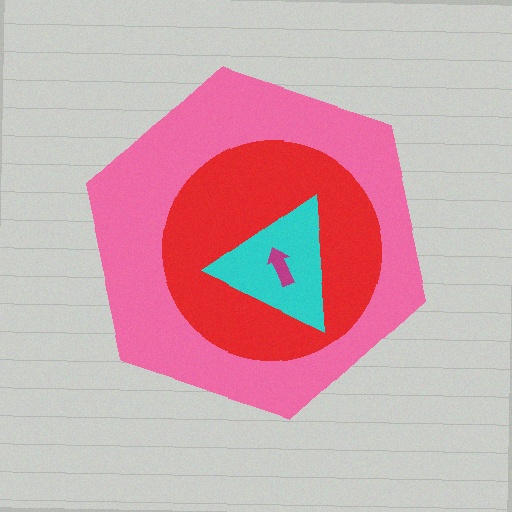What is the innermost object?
The magenta arrow.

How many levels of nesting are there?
4.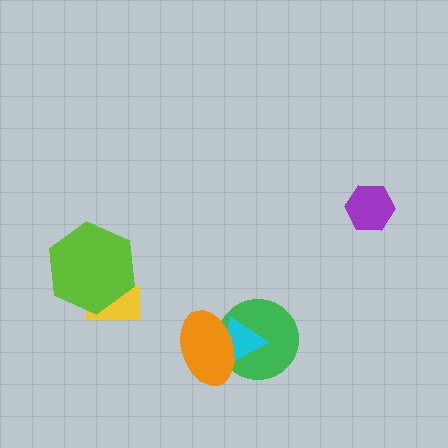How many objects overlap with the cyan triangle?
2 objects overlap with the cyan triangle.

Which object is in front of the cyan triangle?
The orange ellipse is in front of the cyan triangle.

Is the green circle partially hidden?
Yes, it is partially covered by another shape.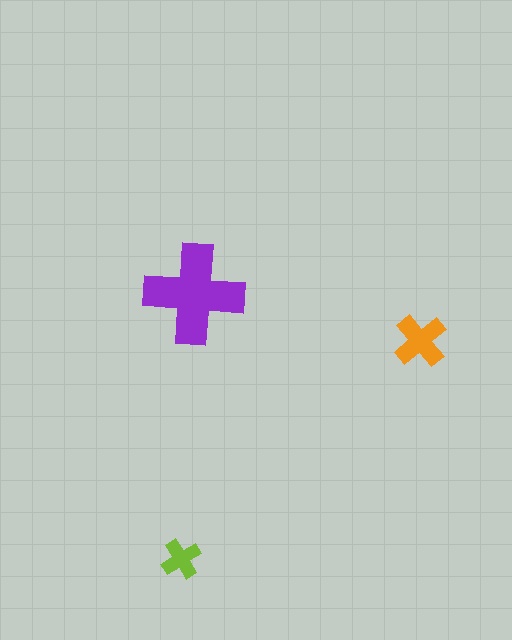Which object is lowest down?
The lime cross is bottommost.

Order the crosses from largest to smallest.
the purple one, the orange one, the lime one.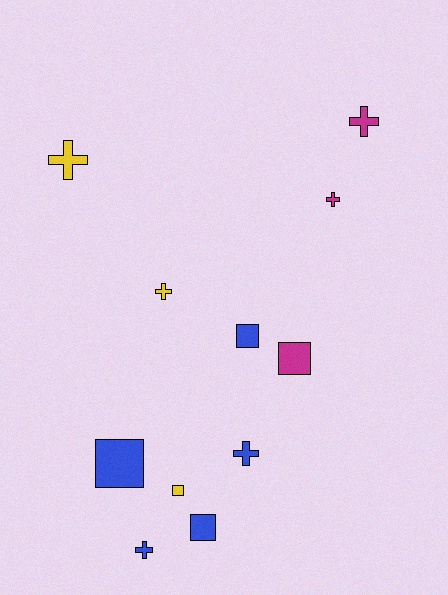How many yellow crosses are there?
There are 2 yellow crosses.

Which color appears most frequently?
Blue, with 5 objects.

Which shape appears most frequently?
Cross, with 6 objects.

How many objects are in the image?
There are 11 objects.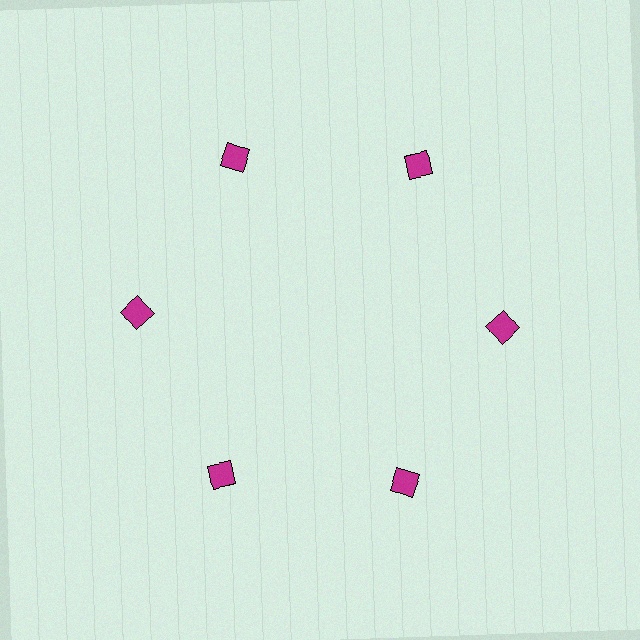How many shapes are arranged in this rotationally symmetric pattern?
There are 6 shapes, arranged in 6 groups of 1.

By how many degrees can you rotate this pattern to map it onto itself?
The pattern maps onto itself every 60 degrees of rotation.